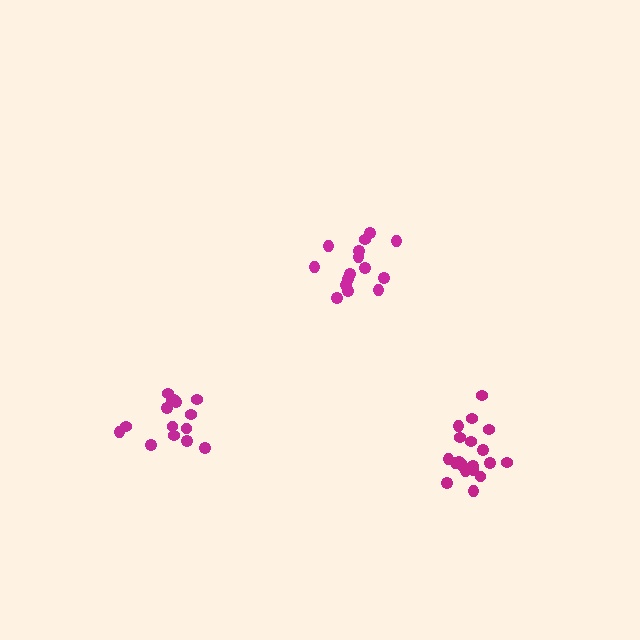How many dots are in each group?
Group 1: 15 dots, Group 2: 15 dots, Group 3: 20 dots (50 total).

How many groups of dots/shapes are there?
There are 3 groups.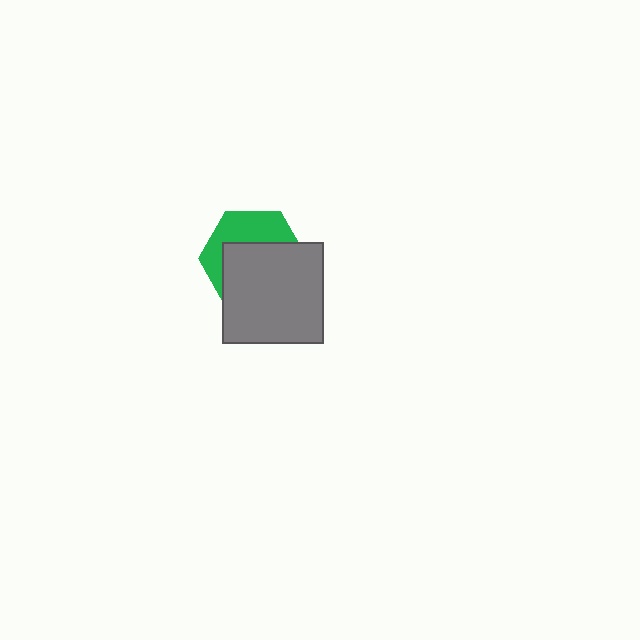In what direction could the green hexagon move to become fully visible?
The green hexagon could move up. That would shift it out from behind the gray square entirely.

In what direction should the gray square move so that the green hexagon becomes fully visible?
The gray square should move down. That is the shortest direction to clear the overlap and leave the green hexagon fully visible.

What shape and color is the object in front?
The object in front is a gray square.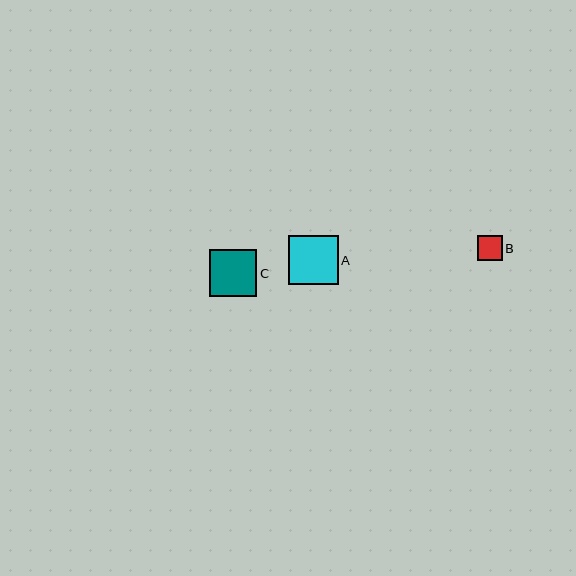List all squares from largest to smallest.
From largest to smallest: A, C, B.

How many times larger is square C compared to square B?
Square C is approximately 1.9 times the size of square B.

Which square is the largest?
Square A is the largest with a size of approximately 49 pixels.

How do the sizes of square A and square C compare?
Square A and square C are approximately the same size.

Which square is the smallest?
Square B is the smallest with a size of approximately 24 pixels.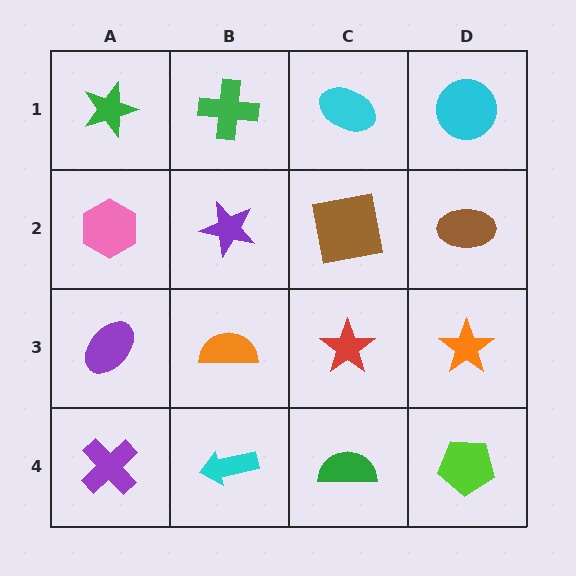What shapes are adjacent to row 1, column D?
A brown ellipse (row 2, column D), a cyan ellipse (row 1, column C).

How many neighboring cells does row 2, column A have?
3.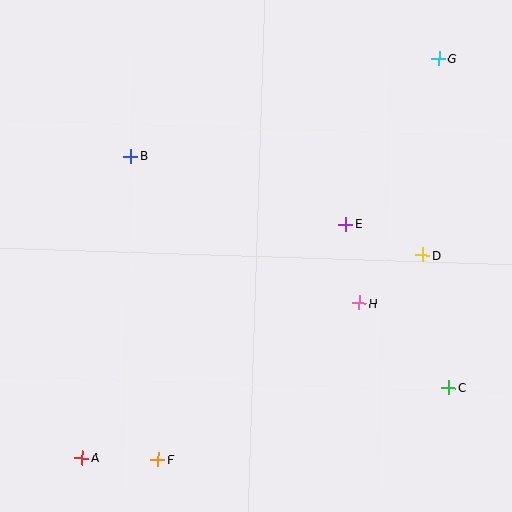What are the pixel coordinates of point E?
Point E is at (346, 224).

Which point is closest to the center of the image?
Point E at (346, 224) is closest to the center.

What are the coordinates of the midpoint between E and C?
The midpoint between E and C is at (397, 306).